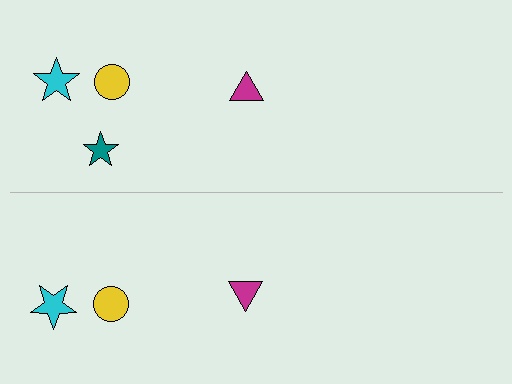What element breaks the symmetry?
A teal star is missing from the bottom side.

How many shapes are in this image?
There are 7 shapes in this image.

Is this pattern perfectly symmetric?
No, the pattern is not perfectly symmetric. A teal star is missing from the bottom side.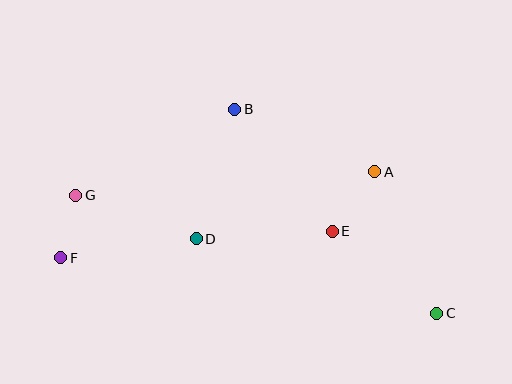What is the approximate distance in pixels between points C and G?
The distance between C and G is approximately 380 pixels.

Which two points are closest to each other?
Points F and G are closest to each other.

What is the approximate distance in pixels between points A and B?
The distance between A and B is approximately 153 pixels.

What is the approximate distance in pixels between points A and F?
The distance between A and F is approximately 326 pixels.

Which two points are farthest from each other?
Points C and F are farthest from each other.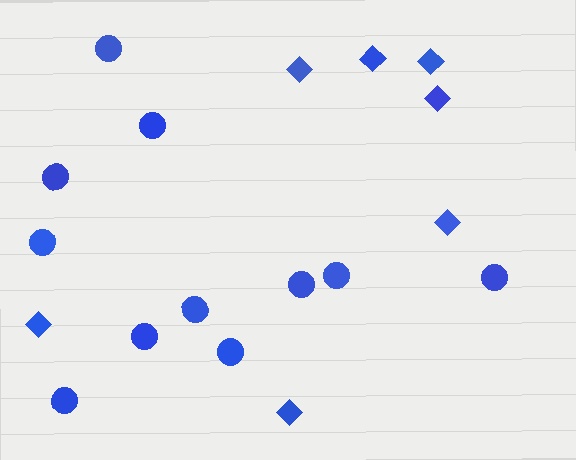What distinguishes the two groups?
There are 2 groups: one group of diamonds (7) and one group of circles (11).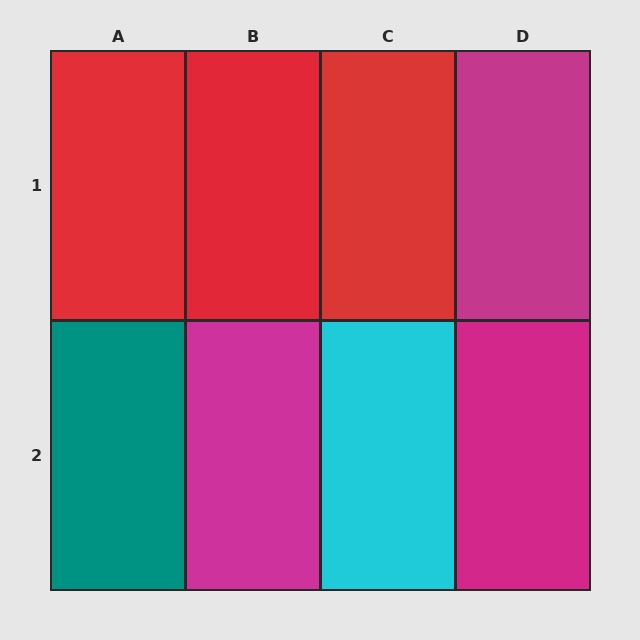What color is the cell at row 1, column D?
Magenta.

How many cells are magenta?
3 cells are magenta.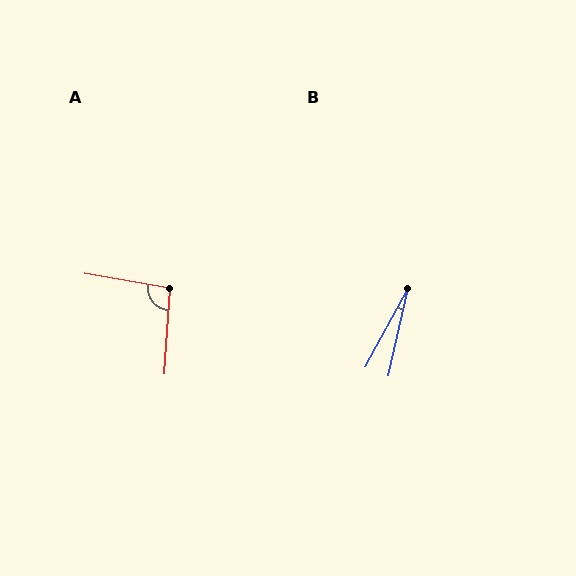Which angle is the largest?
A, at approximately 96 degrees.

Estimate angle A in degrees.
Approximately 96 degrees.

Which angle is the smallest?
B, at approximately 15 degrees.